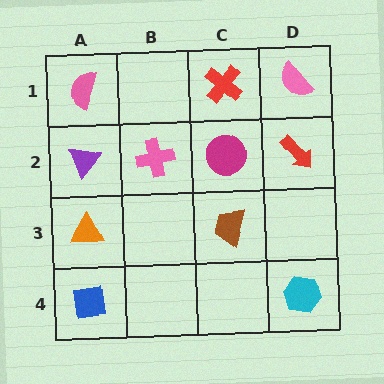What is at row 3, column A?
An orange triangle.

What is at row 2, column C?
A magenta circle.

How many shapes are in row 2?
4 shapes.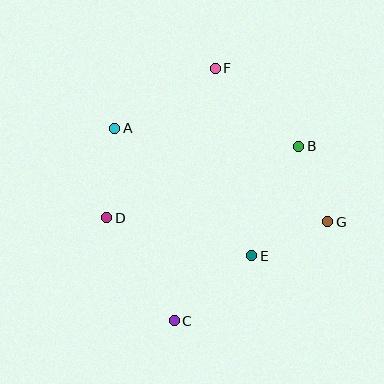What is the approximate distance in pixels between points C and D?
The distance between C and D is approximately 123 pixels.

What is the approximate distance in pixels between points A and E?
The distance between A and E is approximately 187 pixels.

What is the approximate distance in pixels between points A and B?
The distance between A and B is approximately 185 pixels.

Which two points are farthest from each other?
Points C and F are farthest from each other.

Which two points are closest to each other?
Points B and G are closest to each other.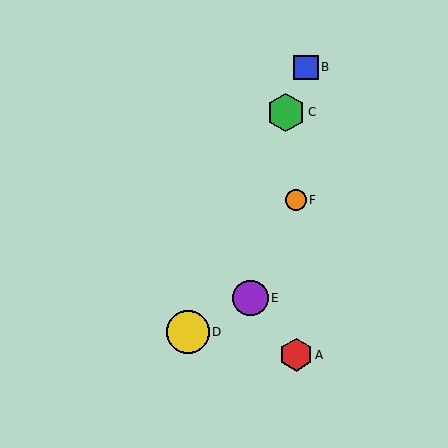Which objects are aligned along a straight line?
Objects B, C, D are aligned along a straight line.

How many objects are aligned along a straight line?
3 objects (B, C, D) are aligned along a straight line.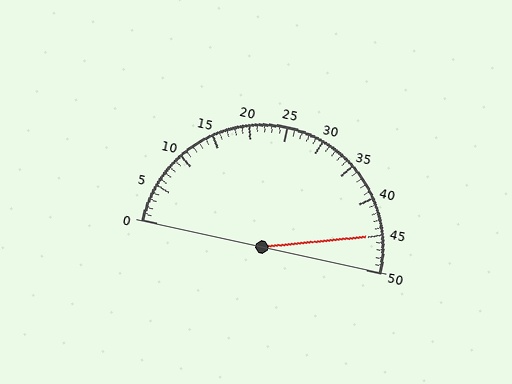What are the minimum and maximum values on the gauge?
The gauge ranges from 0 to 50.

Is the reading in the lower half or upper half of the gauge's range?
The reading is in the upper half of the range (0 to 50).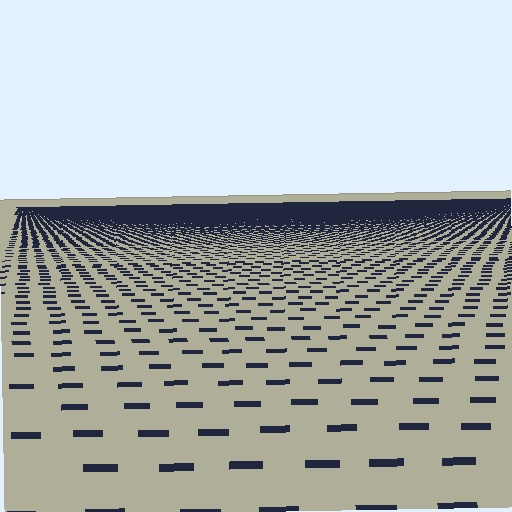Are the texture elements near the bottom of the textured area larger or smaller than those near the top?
Larger. Near the bottom, elements are closer to the viewer and appear at a bigger on-screen size.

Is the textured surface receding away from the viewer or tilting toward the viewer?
The surface is receding away from the viewer. Texture elements get smaller and denser toward the top.